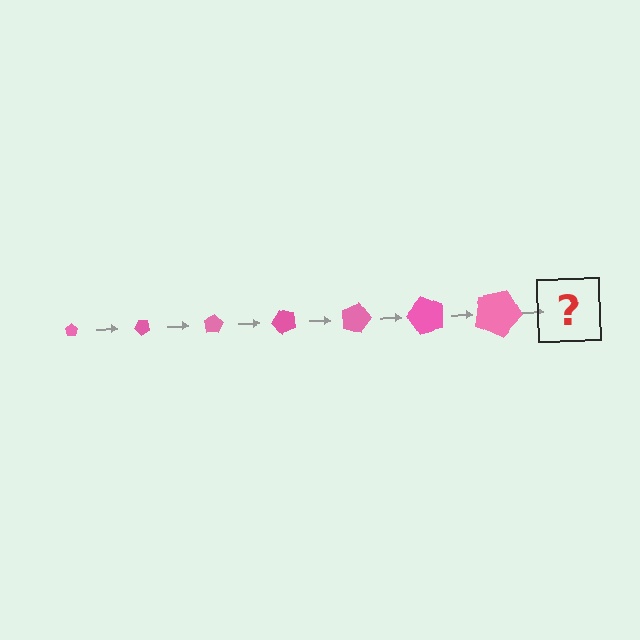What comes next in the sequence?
The next element should be a pentagon, larger than the previous one and rotated 280 degrees from the start.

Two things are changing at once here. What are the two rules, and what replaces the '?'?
The two rules are that the pentagon grows larger each step and it rotates 40 degrees each step. The '?' should be a pentagon, larger than the previous one and rotated 280 degrees from the start.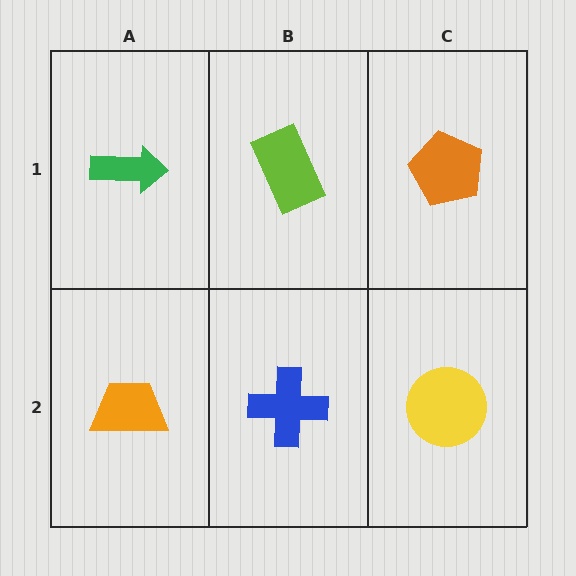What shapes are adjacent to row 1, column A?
An orange trapezoid (row 2, column A), a lime rectangle (row 1, column B).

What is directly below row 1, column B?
A blue cross.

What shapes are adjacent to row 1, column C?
A yellow circle (row 2, column C), a lime rectangle (row 1, column B).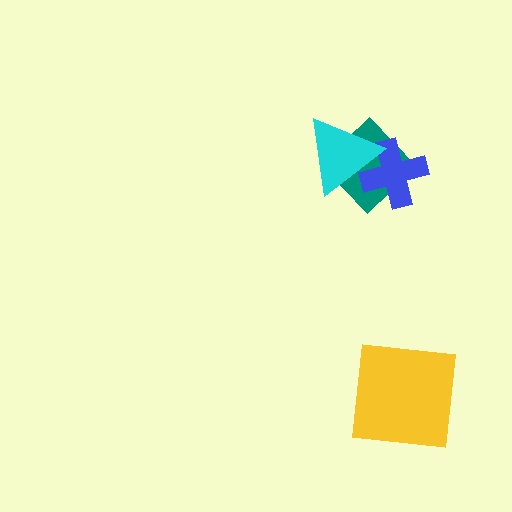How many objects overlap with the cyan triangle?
2 objects overlap with the cyan triangle.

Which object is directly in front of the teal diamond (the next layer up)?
The blue cross is directly in front of the teal diamond.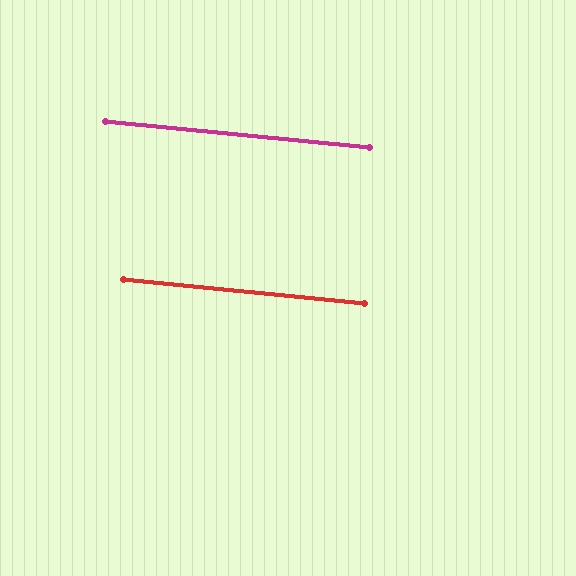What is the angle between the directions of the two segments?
Approximately 0 degrees.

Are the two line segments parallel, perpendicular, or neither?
Parallel — their directions differ by only 0.1°.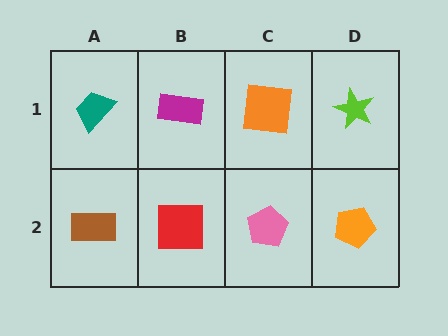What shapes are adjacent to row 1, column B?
A red square (row 2, column B), a teal trapezoid (row 1, column A), an orange square (row 1, column C).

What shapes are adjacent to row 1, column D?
An orange pentagon (row 2, column D), an orange square (row 1, column C).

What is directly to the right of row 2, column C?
An orange pentagon.